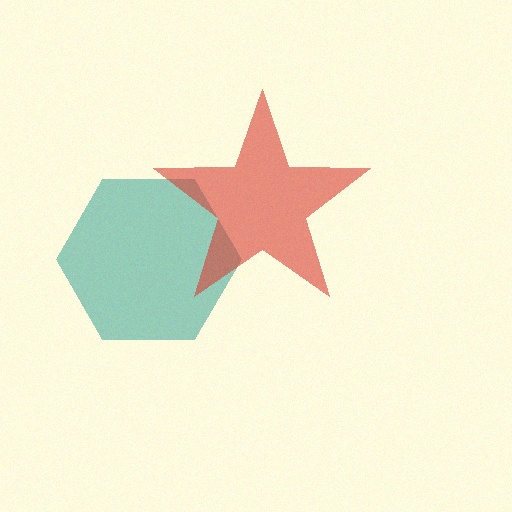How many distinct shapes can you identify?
There are 2 distinct shapes: a teal hexagon, a red star.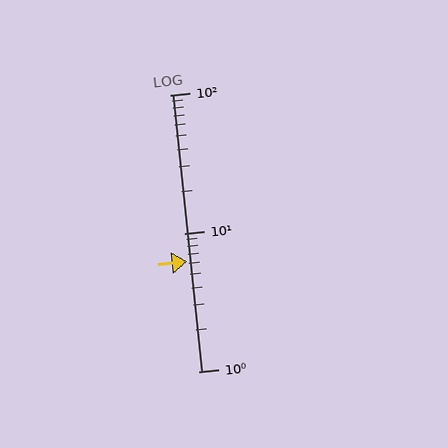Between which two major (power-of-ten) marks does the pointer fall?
The pointer is between 1 and 10.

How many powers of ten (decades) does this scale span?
The scale spans 2 decades, from 1 to 100.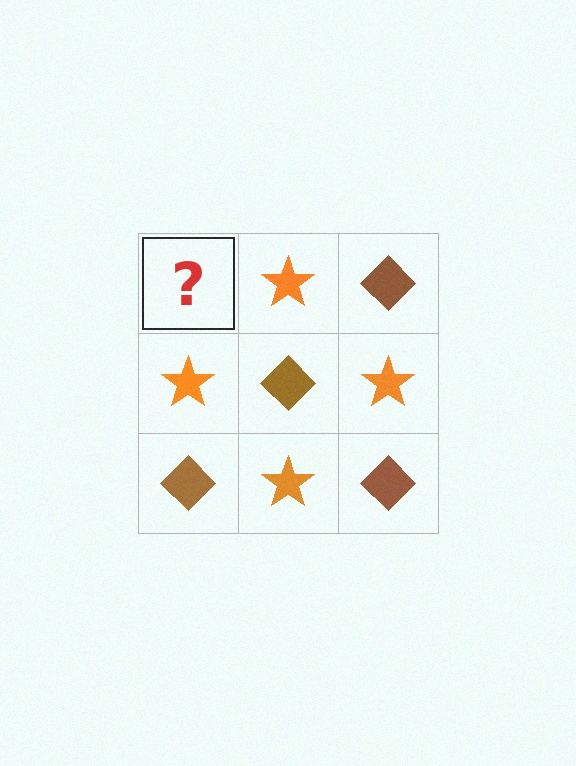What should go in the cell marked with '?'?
The missing cell should contain a brown diamond.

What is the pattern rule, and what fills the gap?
The rule is that it alternates brown diamond and orange star in a checkerboard pattern. The gap should be filled with a brown diamond.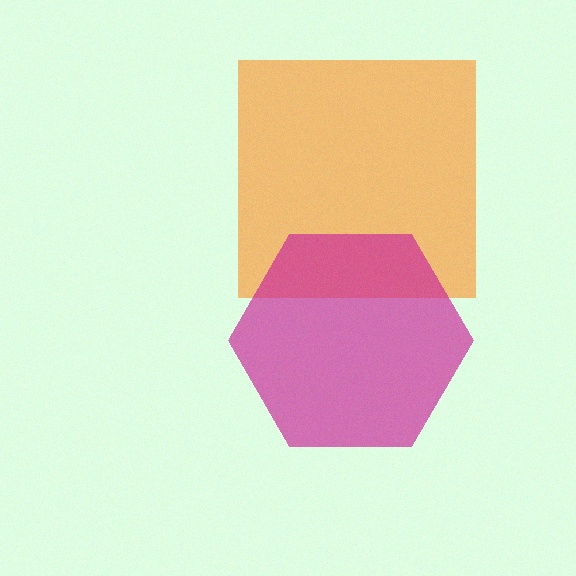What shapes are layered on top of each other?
The layered shapes are: an orange square, a magenta hexagon.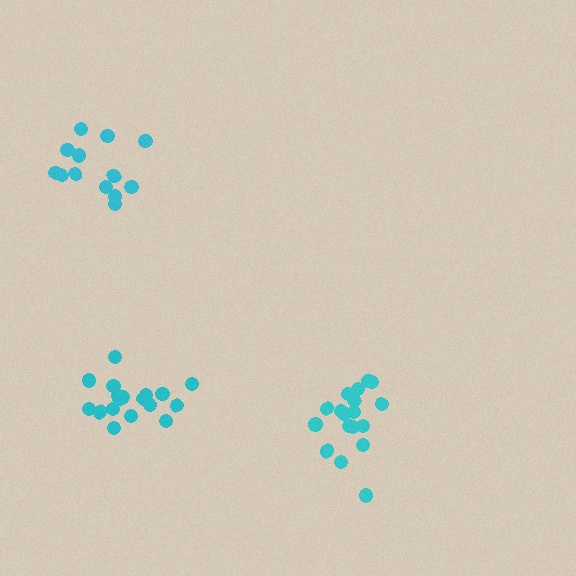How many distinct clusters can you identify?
There are 3 distinct clusters.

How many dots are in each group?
Group 1: 18 dots, Group 2: 13 dots, Group 3: 18 dots (49 total).